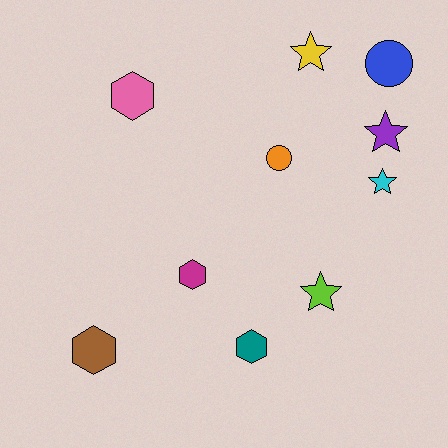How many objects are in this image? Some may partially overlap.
There are 10 objects.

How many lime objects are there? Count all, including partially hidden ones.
There is 1 lime object.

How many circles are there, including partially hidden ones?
There are 2 circles.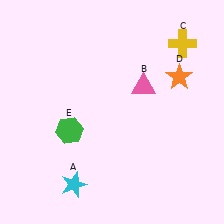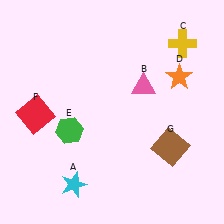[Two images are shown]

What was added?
A red square (F), a brown square (G) were added in Image 2.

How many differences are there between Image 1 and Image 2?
There are 2 differences between the two images.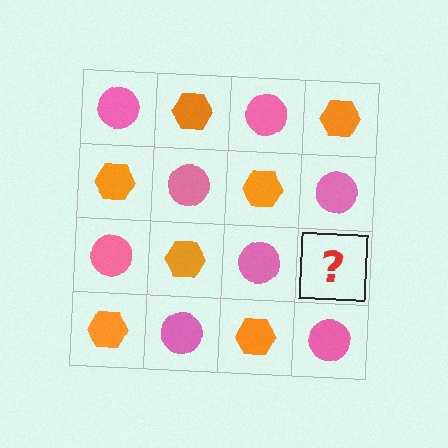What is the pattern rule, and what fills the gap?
The rule is that it alternates pink circle and orange hexagon in a checkerboard pattern. The gap should be filled with an orange hexagon.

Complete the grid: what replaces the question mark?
The question mark should be replaced with an orange hexagon.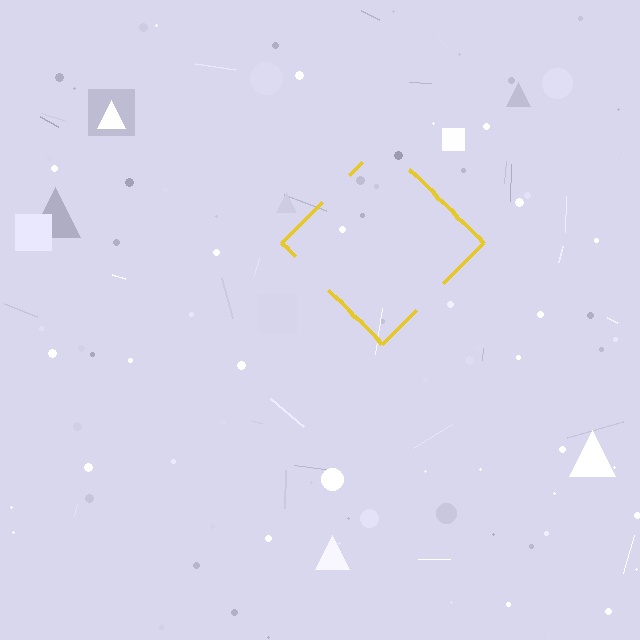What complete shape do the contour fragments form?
The contour fragments form a diamond.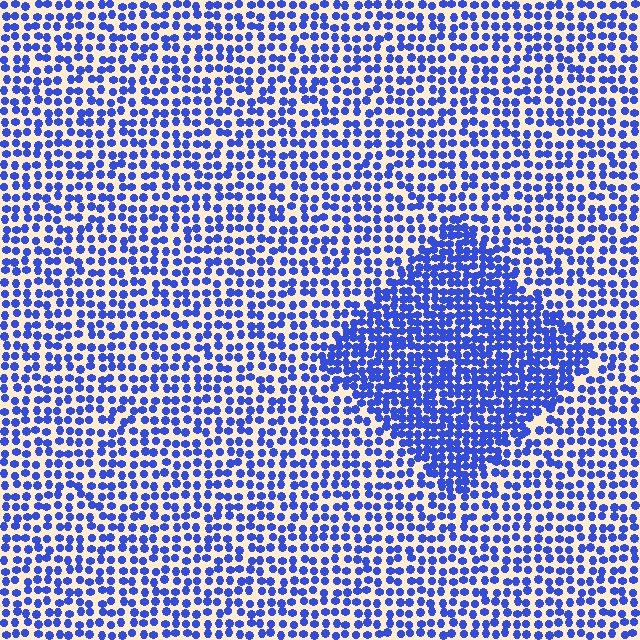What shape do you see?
I see a diamond.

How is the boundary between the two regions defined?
The boundary is defined by a change in element density (approximately 1.8x ratio). All elements are the same color, size, and shape.